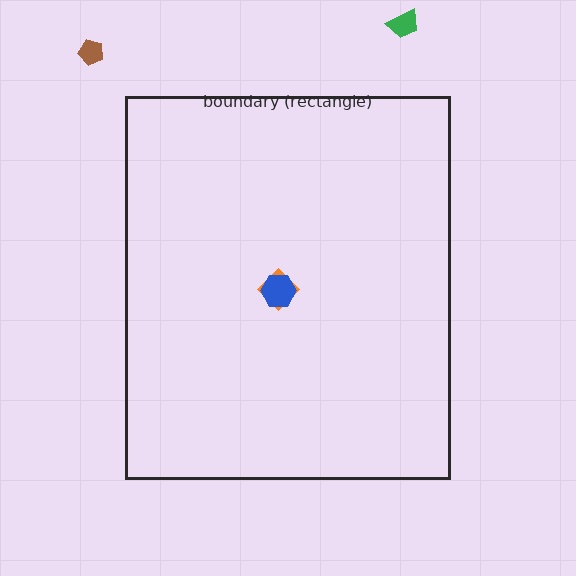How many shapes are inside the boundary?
2 inside, 2 outside.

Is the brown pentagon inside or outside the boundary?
Outside.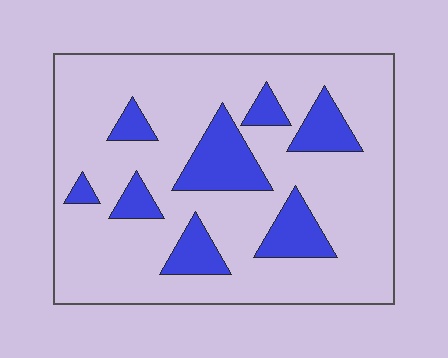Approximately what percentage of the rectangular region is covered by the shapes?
Approximately 20%.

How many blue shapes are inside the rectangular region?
8.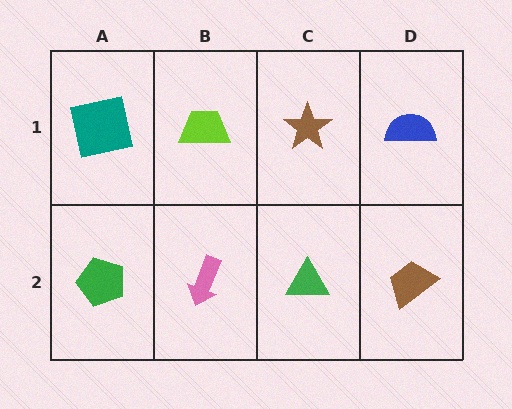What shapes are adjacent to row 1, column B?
A pink arrow (row 2, column B), a teal square (row 1, column A), a brown star (row 1, column C).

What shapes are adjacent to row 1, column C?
A green triangle (row 2, column C), a lime trapezoid (row 1, column B), a blue semicircle (row 1, column D).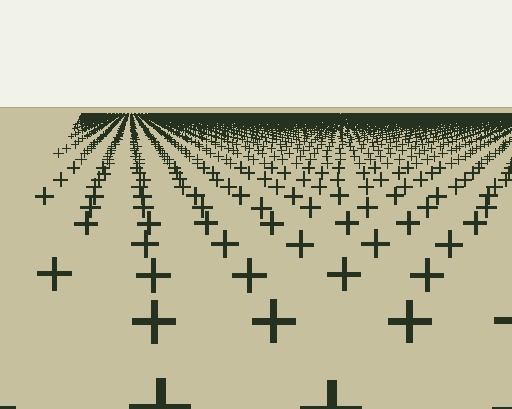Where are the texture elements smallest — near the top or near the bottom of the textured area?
Near the top.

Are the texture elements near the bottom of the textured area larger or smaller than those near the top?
Larger. Near the bottom, elements are closer to the viewer and appear at a bigger on-screen size.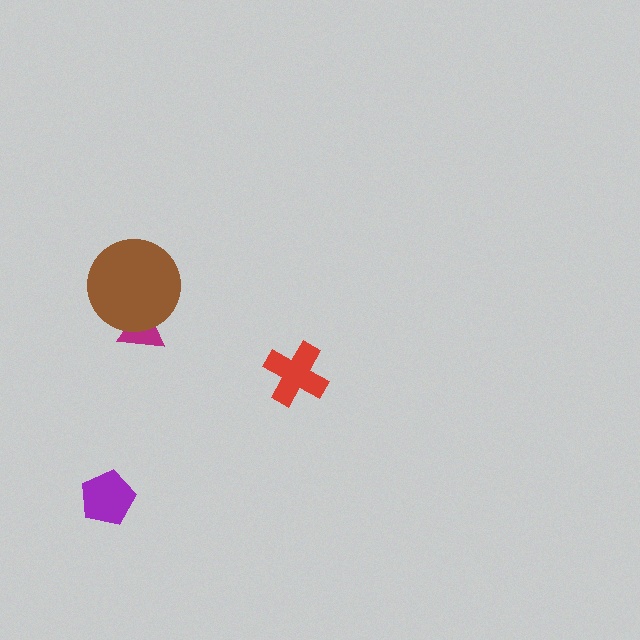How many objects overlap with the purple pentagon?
0 objects overlap with the purple pentagon.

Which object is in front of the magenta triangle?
The brown circle is in front of the magenta triangle.